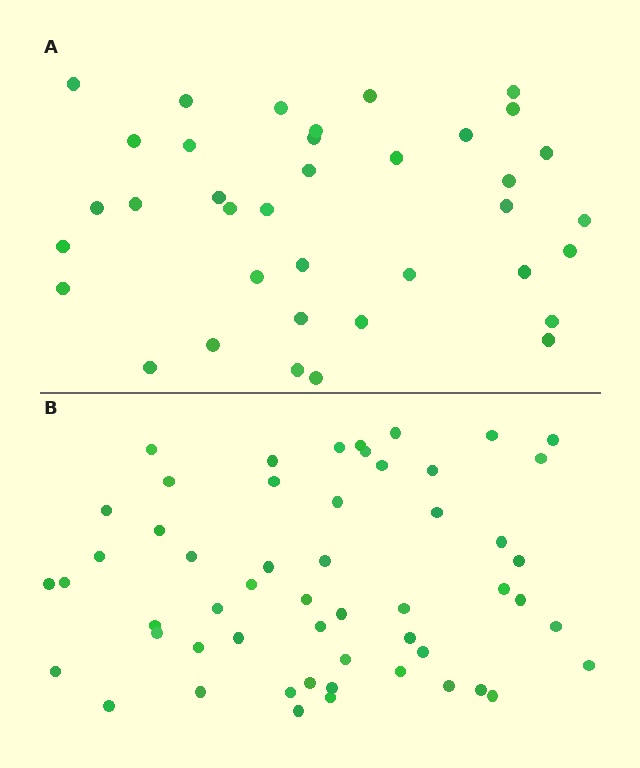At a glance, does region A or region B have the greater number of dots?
Region B (the bottom region) has more dots.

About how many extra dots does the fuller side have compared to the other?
Region B has approximately 15 more dots than region A.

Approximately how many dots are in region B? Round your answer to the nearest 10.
About 50 dots. (The exact count is 54, which rounds to 50.)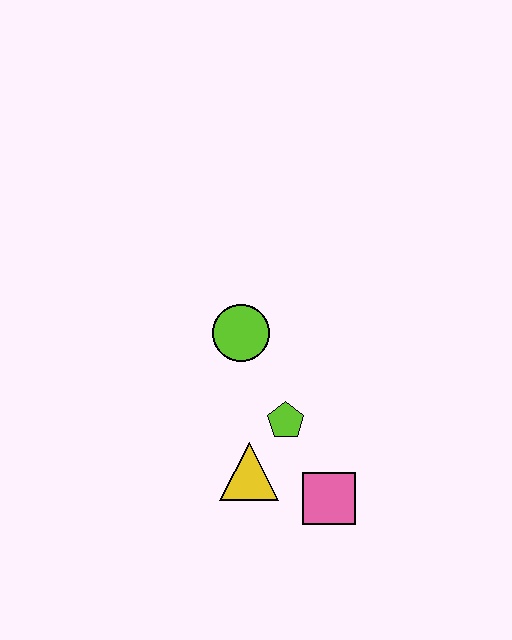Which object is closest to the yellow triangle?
The lime pentagon is closest to the yellow triangle.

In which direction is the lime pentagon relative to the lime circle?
The lime pentagon is below the lime circle.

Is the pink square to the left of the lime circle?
No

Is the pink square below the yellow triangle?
Yes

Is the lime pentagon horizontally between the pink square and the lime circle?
Yes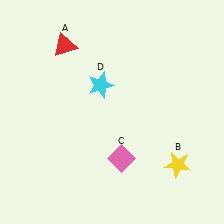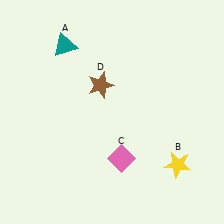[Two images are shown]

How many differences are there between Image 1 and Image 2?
There are 2 differences between the two images.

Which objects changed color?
A changed from red to teal. D changed from cyan to brown.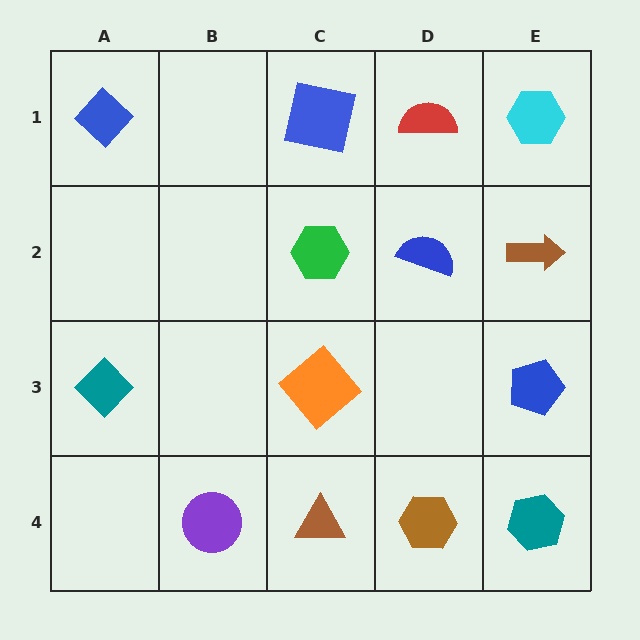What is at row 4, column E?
A teal hexagon.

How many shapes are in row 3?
3 shapes.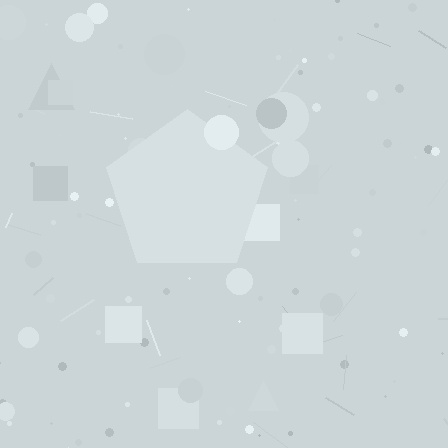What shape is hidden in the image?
A pentagon is hidden in the image.